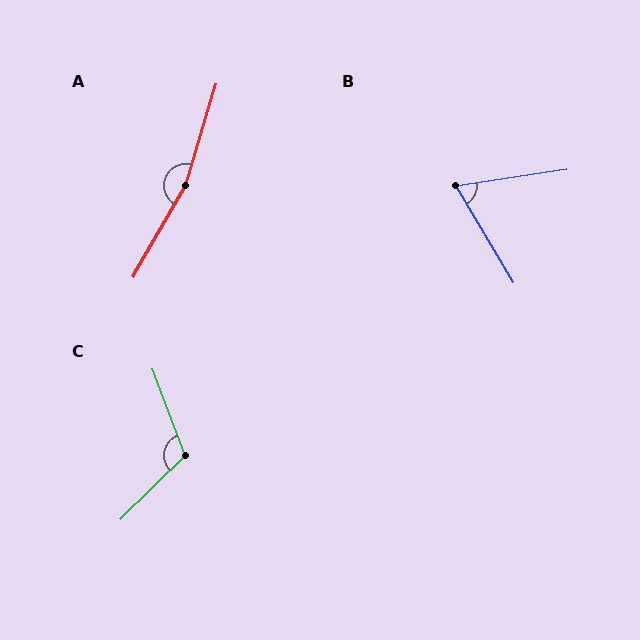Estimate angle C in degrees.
Approximately 114 degrees.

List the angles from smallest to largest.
B (68°), C (114°), A (167°).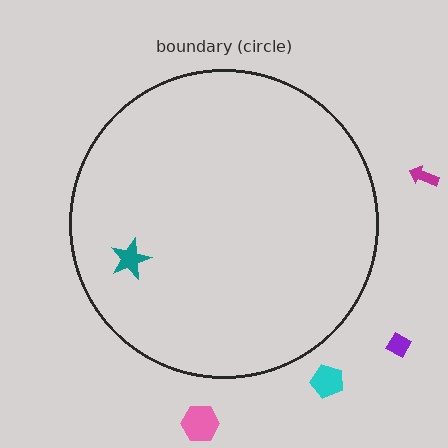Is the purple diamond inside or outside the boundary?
Outside.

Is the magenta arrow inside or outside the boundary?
Outside.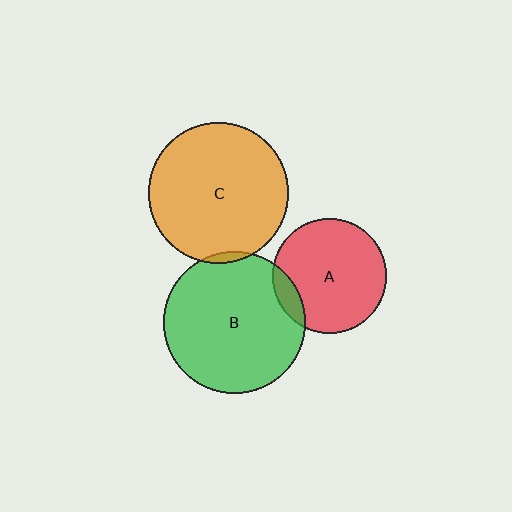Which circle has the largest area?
Circle B (green).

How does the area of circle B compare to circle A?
Approximately 1.5 times.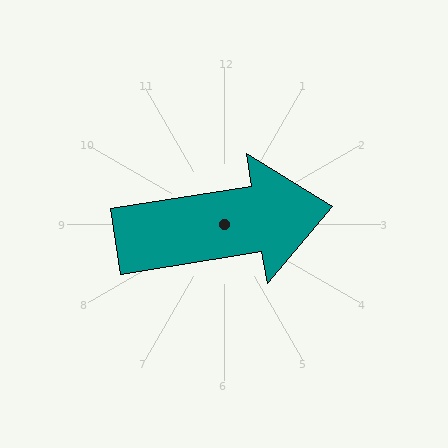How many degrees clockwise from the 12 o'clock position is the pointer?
Approximately 81 degrees.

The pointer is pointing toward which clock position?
Roughly 3 o'clock.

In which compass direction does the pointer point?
East.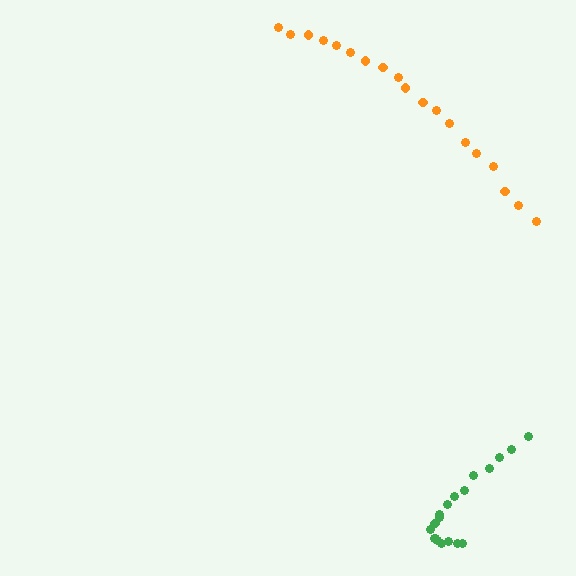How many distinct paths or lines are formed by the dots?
There are 2 distinct paths.